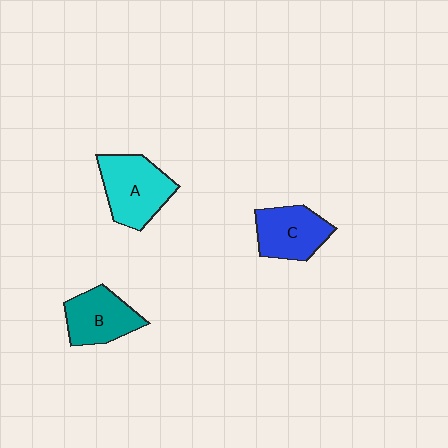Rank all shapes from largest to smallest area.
From largest to smallest: A (cyan), C (blue), B (teal).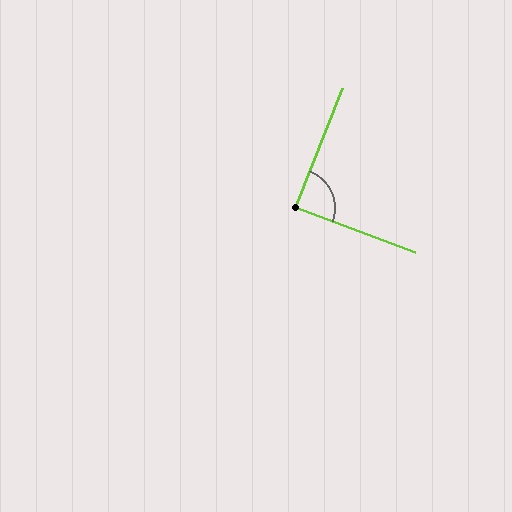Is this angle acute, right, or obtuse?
It is approximately a right angle.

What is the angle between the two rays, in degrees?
Approximately 89 degrees.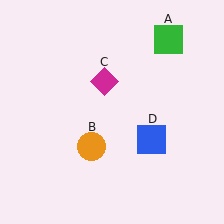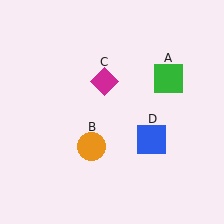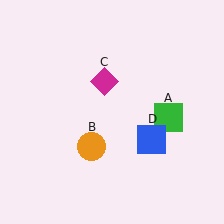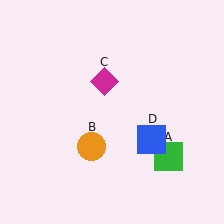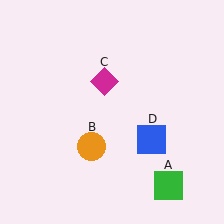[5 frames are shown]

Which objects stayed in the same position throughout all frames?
Orange circle (object B) and magenta diamond (object C) and blue square (object D) remained stationary.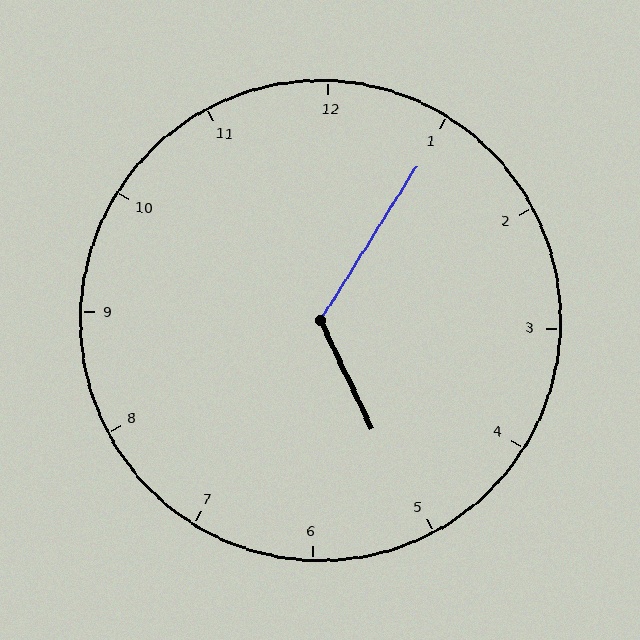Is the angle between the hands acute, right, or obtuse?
It is obtuse.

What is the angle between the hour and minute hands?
Approximately 122 degrees.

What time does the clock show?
5:05.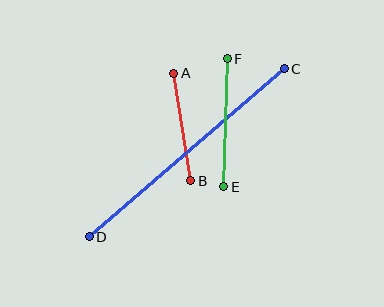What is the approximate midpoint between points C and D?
The midpoint is at approximately (187, 153) pixels.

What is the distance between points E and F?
The distance is approximately 128 pixels.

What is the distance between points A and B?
The distance is approximately 109 pixels.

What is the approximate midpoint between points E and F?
The midpoint is at approximately (226, 123) pixels.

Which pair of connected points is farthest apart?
Points C and D are farthest apart.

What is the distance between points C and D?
The distance is approximately 257 pixels.